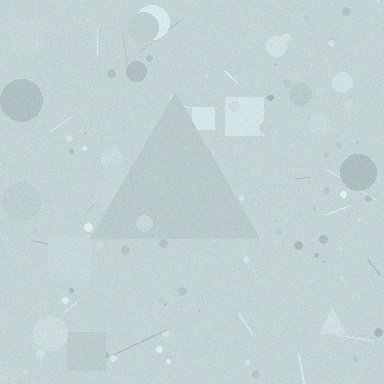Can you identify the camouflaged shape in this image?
The camouflaged shape is a triangle.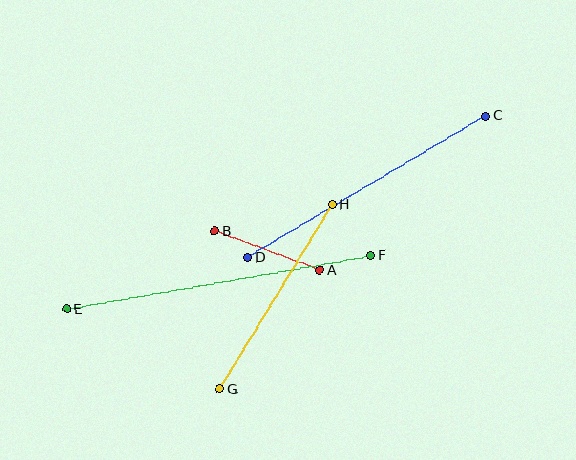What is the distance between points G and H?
The distance is approximately 216 pixels.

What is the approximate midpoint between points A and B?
The midpoint is at approximately (267, 251) pixels.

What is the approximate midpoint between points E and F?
The midpoint is at approximately (219, 282) pixels.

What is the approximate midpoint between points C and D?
The midpoint is at approximately (367, 187) pixels.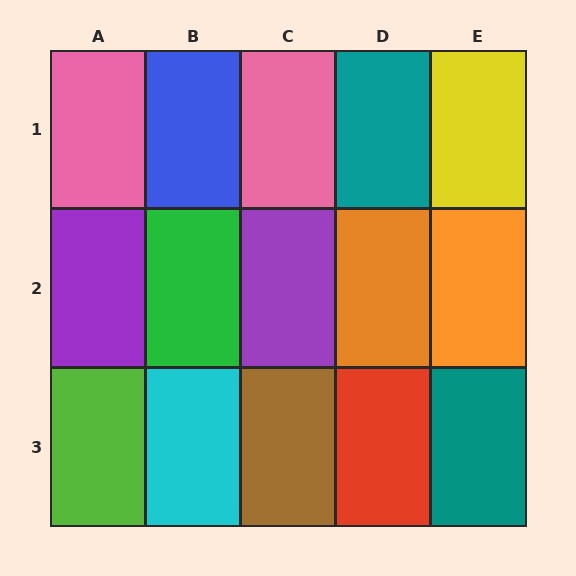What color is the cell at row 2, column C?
Purple.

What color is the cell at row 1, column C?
Pink.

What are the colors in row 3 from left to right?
Lime, cyan, brown, red, teal.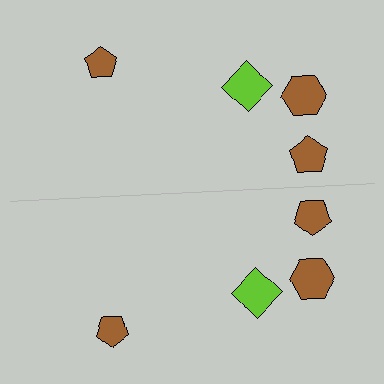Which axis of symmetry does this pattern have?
The pattern has a horizontal axis of symmetry running through the center of the image.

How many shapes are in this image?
There are 8 shapes in this image.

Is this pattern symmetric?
Yes, this pattern has bilateral (reflection) symmetry.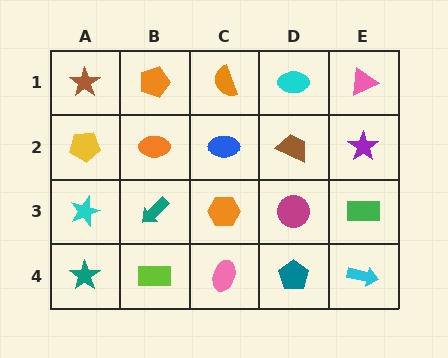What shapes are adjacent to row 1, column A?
A yellow pentagon (row 2, column A), an orange pentagon (row 1, column B).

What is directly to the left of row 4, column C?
A lime rectangle.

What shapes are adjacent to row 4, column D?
A magenta circle (row 3, column D), a pink ellipse (row 4, column C), a cyan arrow (row 4, column E).